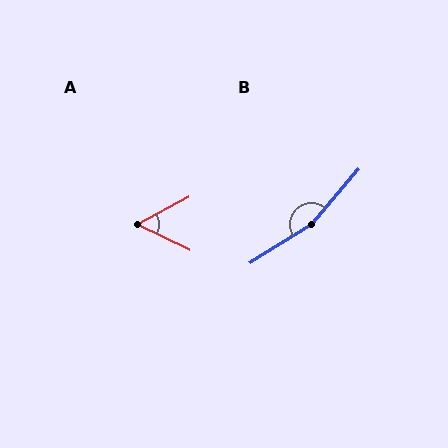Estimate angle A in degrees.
Approximately 54 degrees.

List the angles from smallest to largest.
A (54°), B (162°).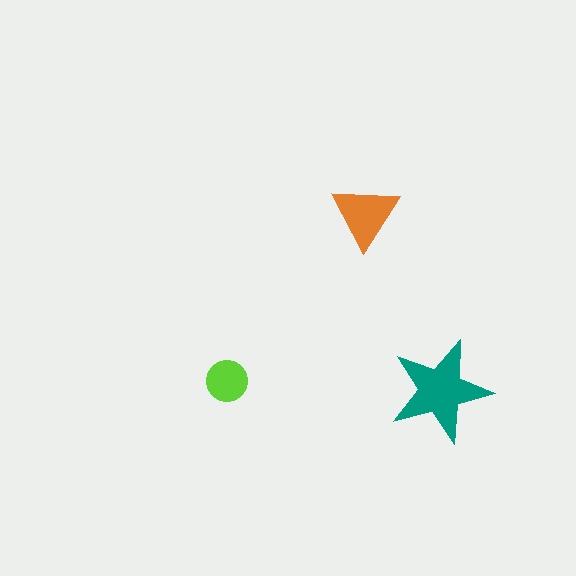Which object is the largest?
The teal star.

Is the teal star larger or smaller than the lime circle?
Larger.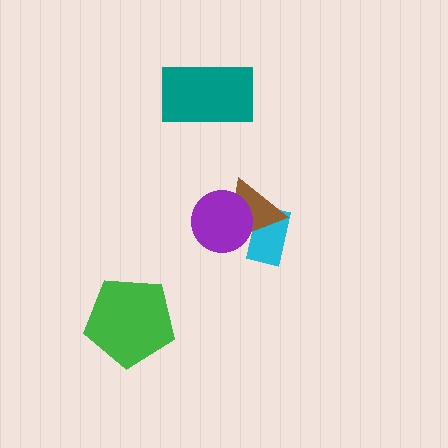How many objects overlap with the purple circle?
2 objects overlap with the purple circle.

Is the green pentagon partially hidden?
No, no other shape covers it.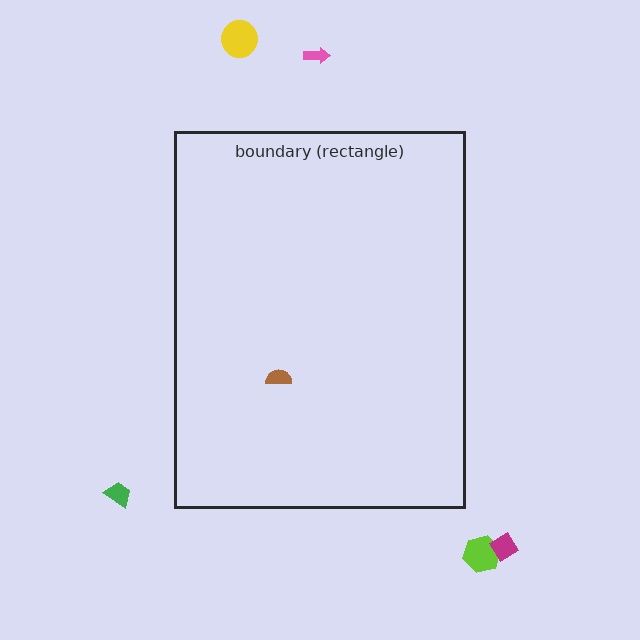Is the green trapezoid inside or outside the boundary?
Outside.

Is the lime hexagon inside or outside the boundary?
Outside.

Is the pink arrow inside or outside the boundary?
Outside.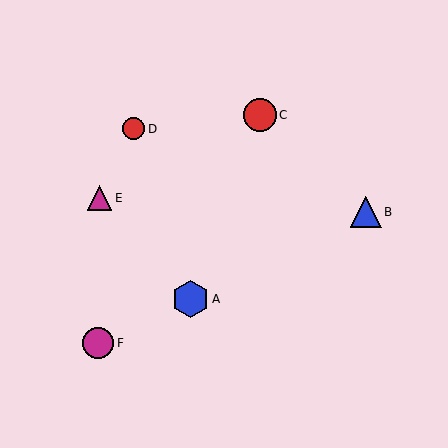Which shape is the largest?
The blue hexagon (labeled A) is the largest.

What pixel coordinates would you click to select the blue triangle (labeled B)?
Click at (366, 212) to select the blue triangle B.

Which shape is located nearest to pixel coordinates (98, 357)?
The magenta circle (labeled F) at (98, 343) is nearest to that location.